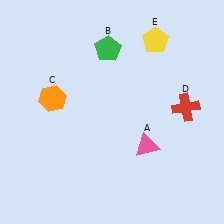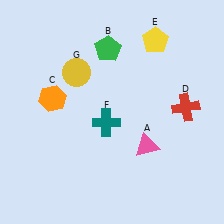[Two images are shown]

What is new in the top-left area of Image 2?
A yellow circle (G) was added in the top-left area of Image 2.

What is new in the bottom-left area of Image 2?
A teal cross (F) was added in the bottom-left area of Image 2.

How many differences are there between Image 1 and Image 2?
There are 2 differences between the two images.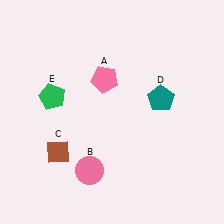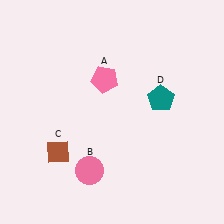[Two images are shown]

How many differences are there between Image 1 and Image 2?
There is 1 difference between the two images.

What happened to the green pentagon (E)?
The green pentagon (E) was removed in Image 2. It was in the top-left area of Image 1.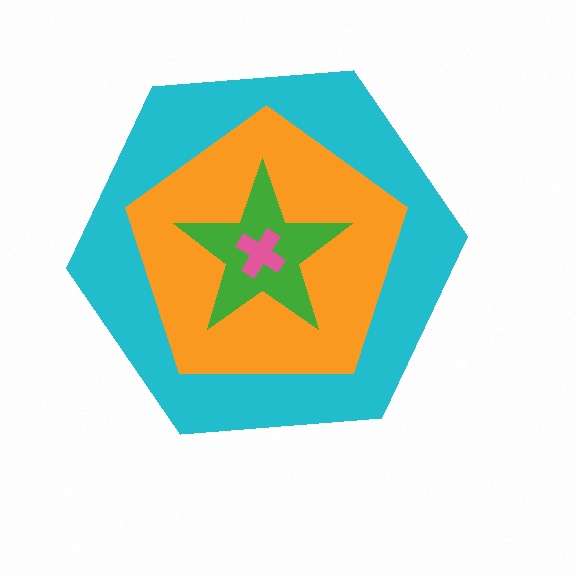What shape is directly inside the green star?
The pink cross.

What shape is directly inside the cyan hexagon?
The orange pentagon.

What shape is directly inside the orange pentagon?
The green star.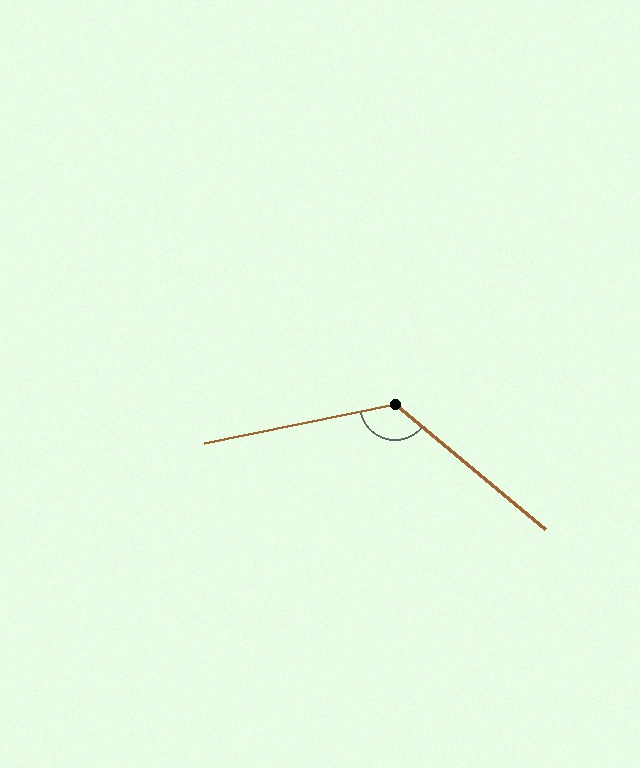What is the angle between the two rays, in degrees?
Approximately 129 degrees.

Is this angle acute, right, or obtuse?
It is obtuse.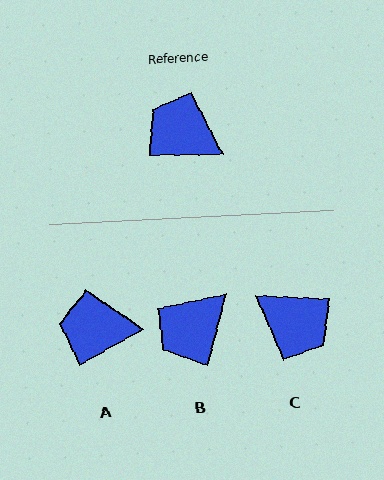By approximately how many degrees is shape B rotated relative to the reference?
Approximately 74 degrees counter-clockwise.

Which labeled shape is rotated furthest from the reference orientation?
C, about 177 degrees away.